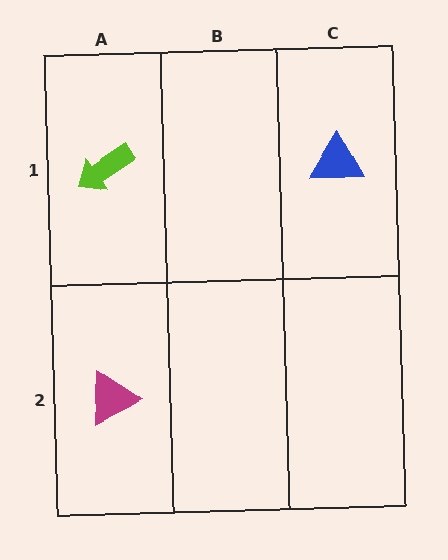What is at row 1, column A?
A lime arrow.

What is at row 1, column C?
A blue triangle.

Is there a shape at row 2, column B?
No, that cell is empty.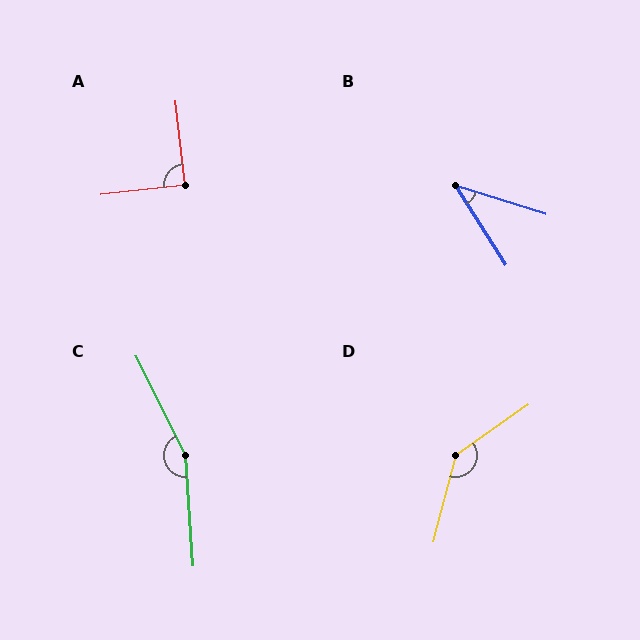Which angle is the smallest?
B, at approximately 40 degrees.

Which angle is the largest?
C, at approximately 157 degrees.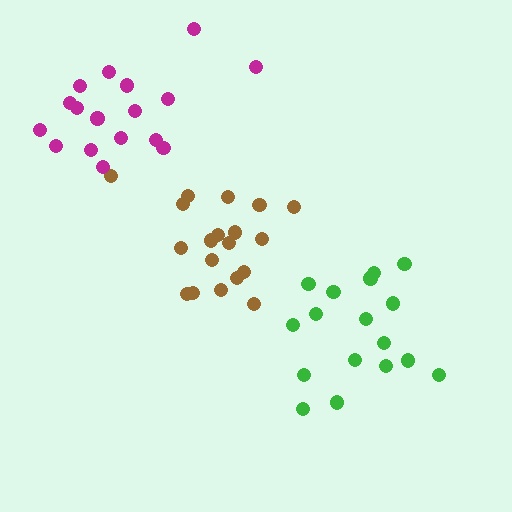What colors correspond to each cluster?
The clusters are colored: green, brown, magenta.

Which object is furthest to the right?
The green cluster is rightmost.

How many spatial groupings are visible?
There are 3 spatial groupings.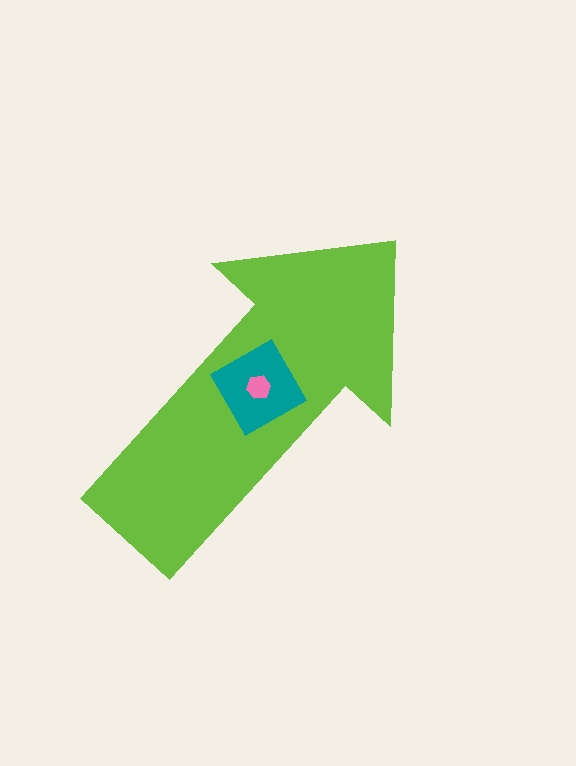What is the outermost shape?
The lime arrow.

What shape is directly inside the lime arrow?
The teal diamond.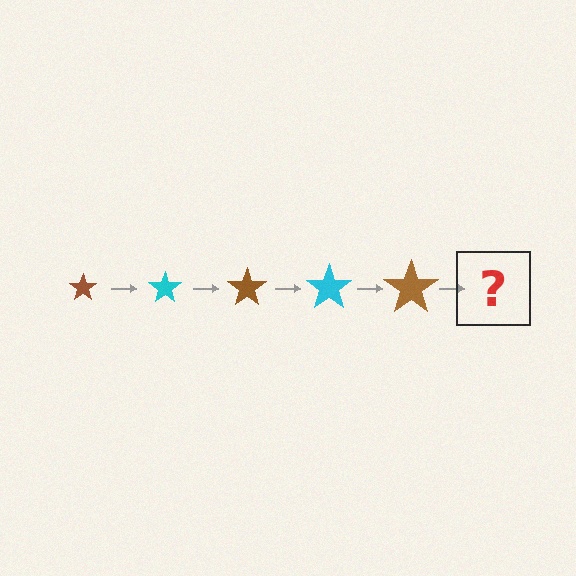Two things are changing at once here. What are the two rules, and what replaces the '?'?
The two rules are that the star grows larger each step and the color cycles through brown and cyan. The '?' should be a cyan star, larger than the previous one.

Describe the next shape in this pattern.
It should be a cyan star, larger than the previous one.